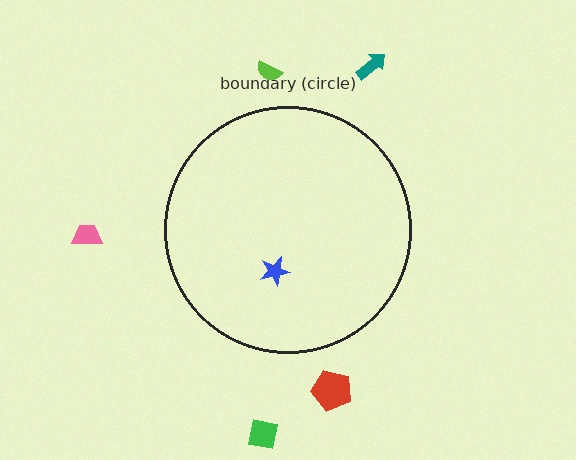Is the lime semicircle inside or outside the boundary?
Outside.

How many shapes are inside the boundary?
1 inside, 5 outside.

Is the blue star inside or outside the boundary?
Inside.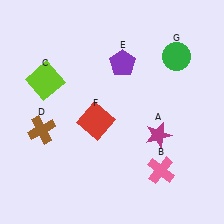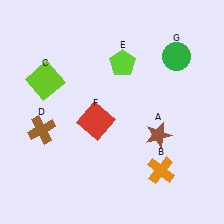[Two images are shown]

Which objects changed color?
A changed from magenta to brown. B changed from pink to orange. E changed from purple to lime.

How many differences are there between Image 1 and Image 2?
There are 3 differences between the two images.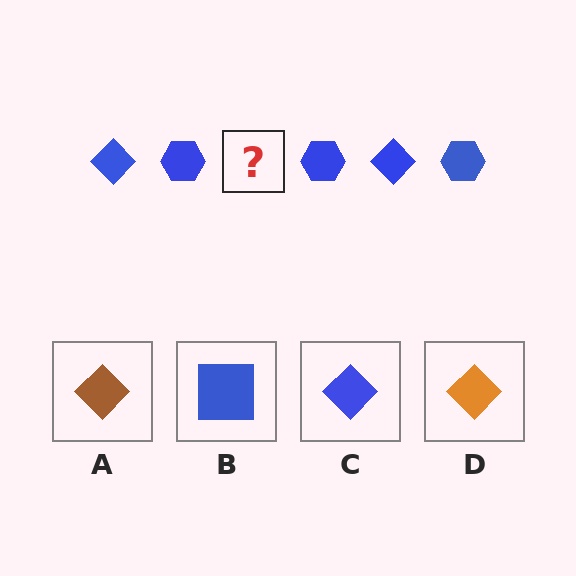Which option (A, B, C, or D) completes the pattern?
C.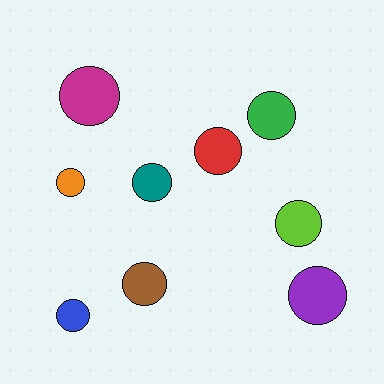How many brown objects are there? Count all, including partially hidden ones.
There is 1 brown object.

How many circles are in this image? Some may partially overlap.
There are 9 circles.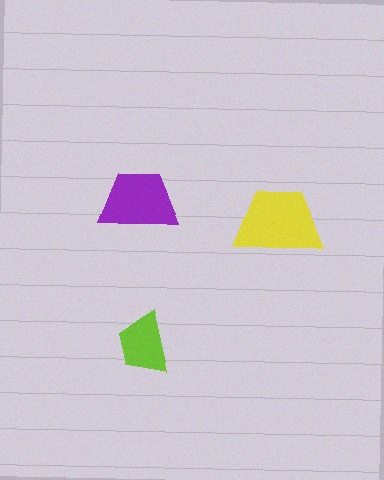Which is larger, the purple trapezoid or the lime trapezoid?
The purple one.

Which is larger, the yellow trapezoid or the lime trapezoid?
The yellow one.